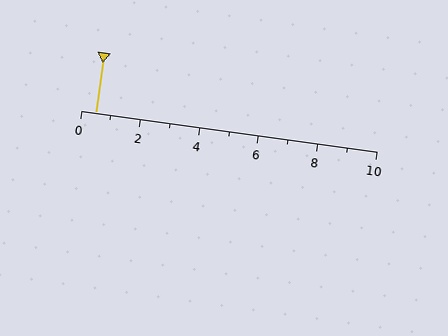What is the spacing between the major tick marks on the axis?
The major ticks are spaced 2 apart.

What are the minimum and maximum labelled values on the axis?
The axis runs from 0 to 10.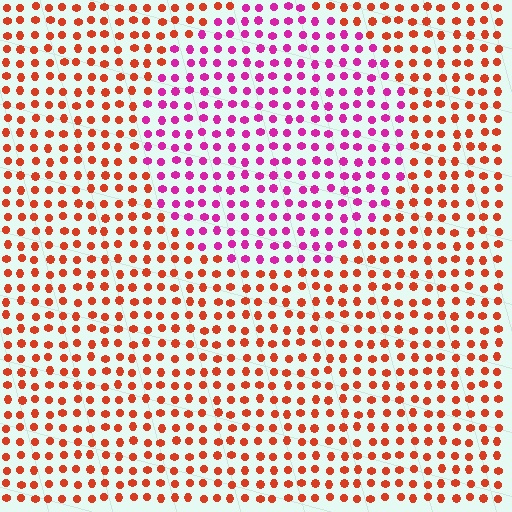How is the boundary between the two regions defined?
The boundary is defined purely by a slight shift in hue (about 54 degrees). Spacing, size, and orientation are identical on both sides.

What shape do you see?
I see a circle.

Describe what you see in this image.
The image is filled with small red elements in a uniform arrangement. A circle-shaped region is visible where the elements are tinted to a slightly different hue, forming a subtle color boundary.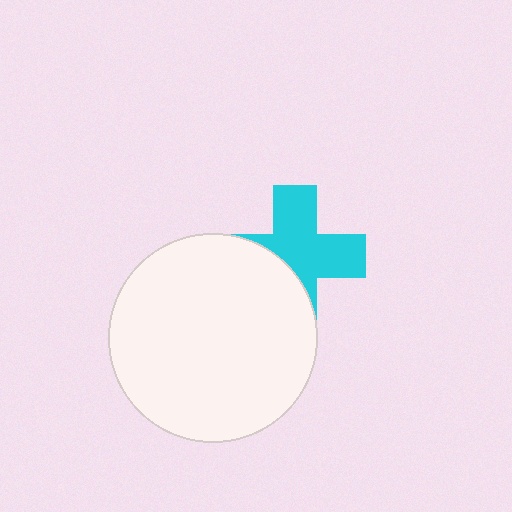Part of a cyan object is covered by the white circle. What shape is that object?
It is a cross.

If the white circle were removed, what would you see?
You would see the complete cyan cross.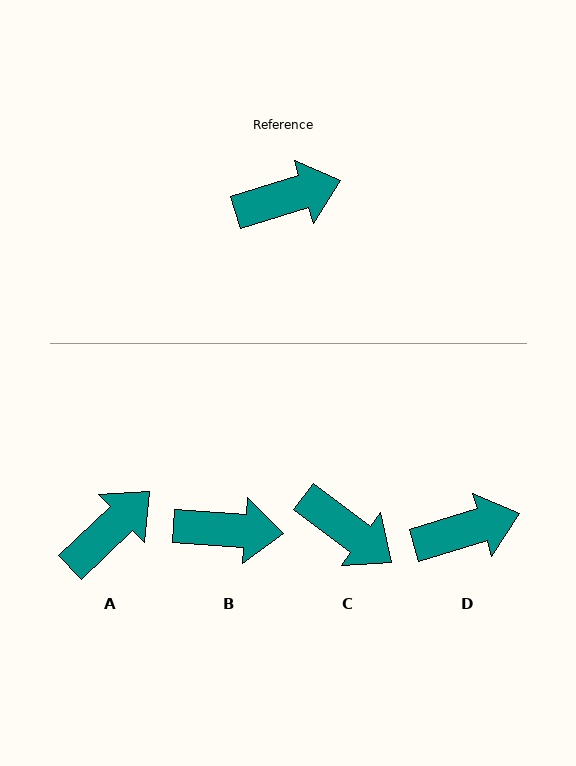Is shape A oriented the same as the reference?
No, it is off by about 27 degrees.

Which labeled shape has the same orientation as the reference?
D.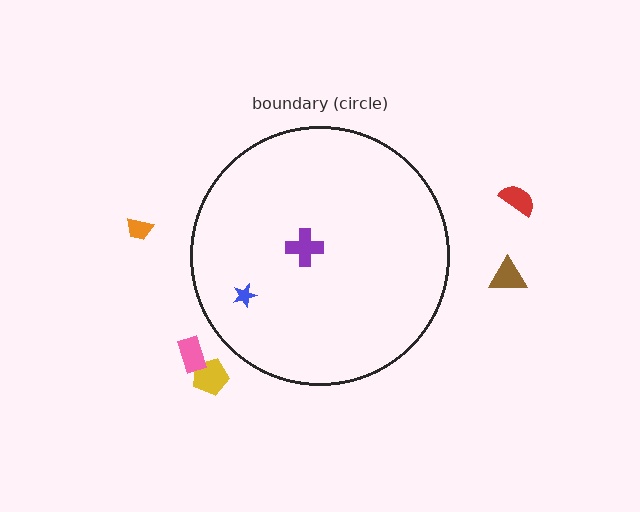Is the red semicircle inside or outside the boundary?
Outside.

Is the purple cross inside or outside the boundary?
Inside.